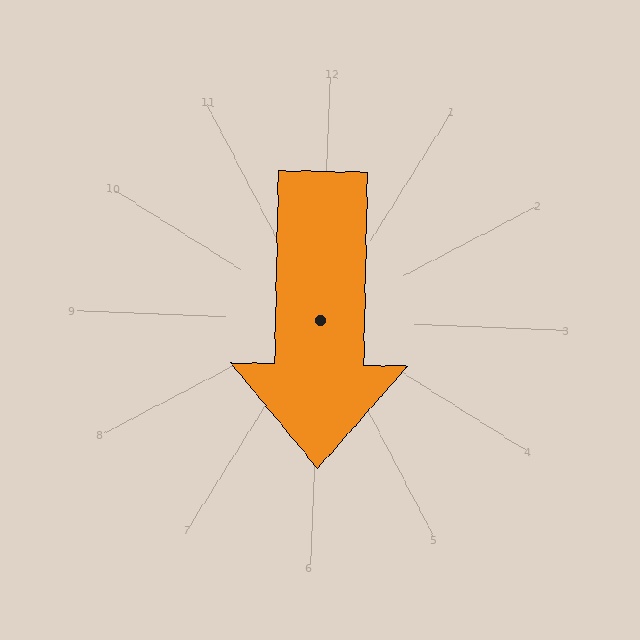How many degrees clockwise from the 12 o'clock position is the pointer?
Approximately 179 degrees.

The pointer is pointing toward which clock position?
Roughly 6 o'clock.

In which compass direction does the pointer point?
South.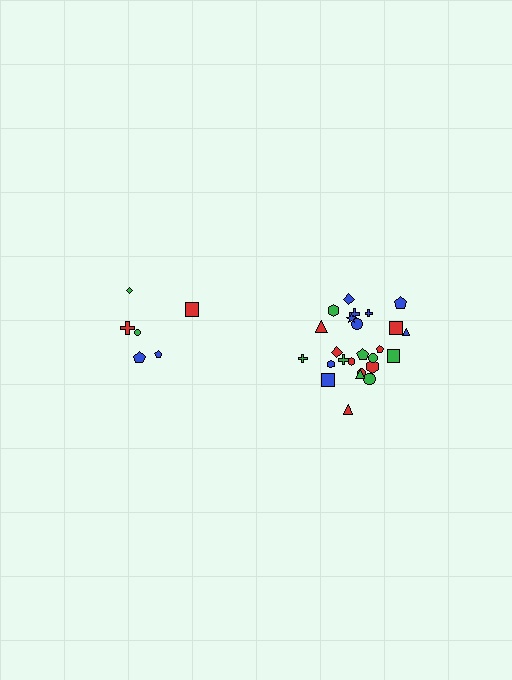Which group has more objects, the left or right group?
The right group.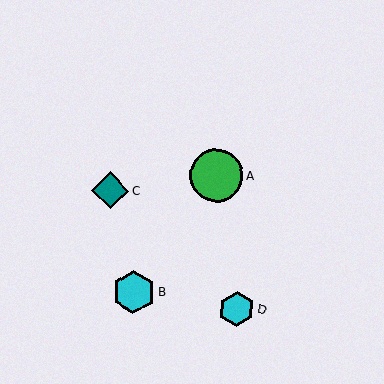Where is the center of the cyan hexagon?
The center of the cyan hexagon is at (134, 292).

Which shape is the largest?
The green circle (labeled A) is the largest.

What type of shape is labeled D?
Shape D is a cyan hexagon.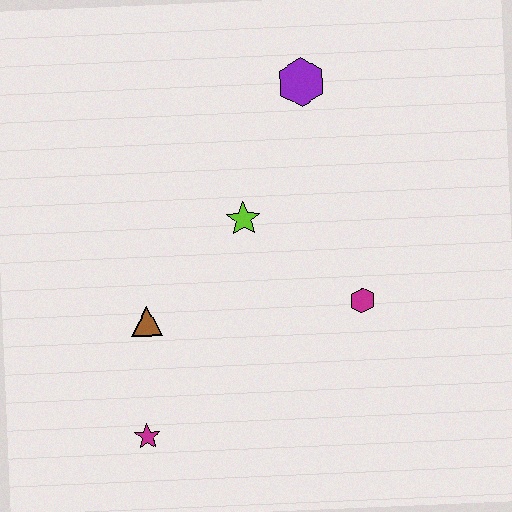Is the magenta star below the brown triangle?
Yes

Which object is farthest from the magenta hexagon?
The magenta star is farthest from the magenta hexagon.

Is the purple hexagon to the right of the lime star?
Yes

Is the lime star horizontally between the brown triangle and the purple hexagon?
Yes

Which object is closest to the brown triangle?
The magenta star is closest to the brown triangle.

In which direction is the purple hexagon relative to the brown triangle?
The purple hexagon is above the brown triangle.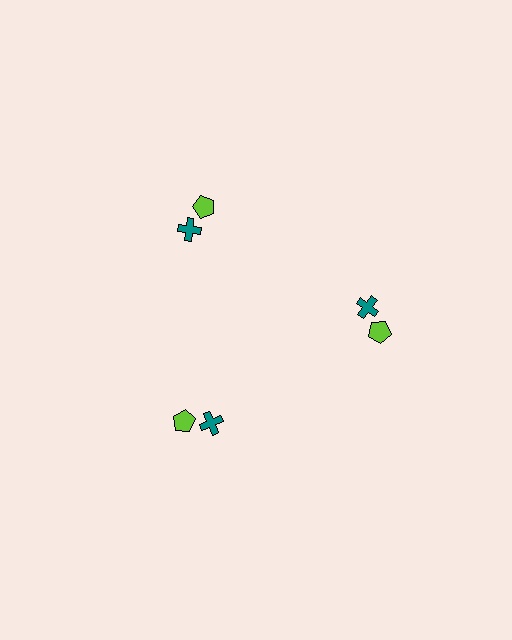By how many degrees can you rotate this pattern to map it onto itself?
The pattern maps onto itself every 120 degrees of rotation.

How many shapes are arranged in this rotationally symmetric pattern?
There are 6 shapes, arranged in 3 groups of 2.